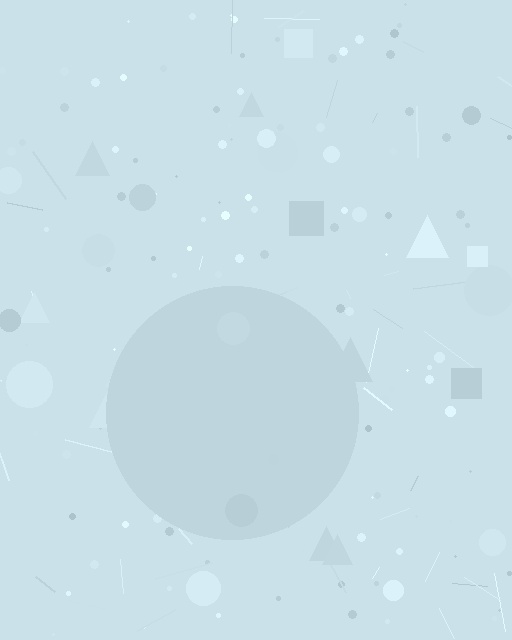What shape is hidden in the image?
A circle is hidden in the image.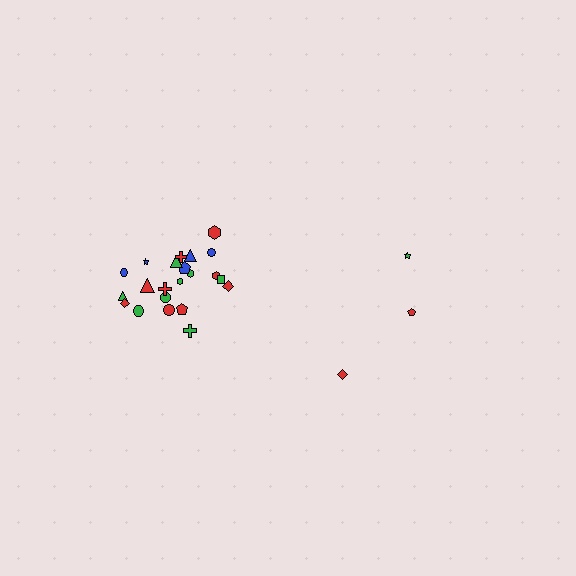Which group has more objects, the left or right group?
The left group.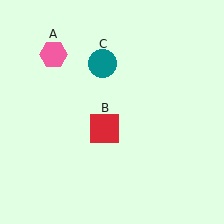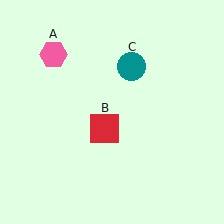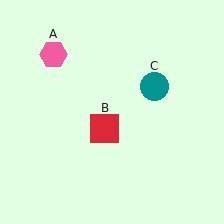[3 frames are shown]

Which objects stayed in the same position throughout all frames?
Pink hexagon (object A) and red square (object B) remained stationary.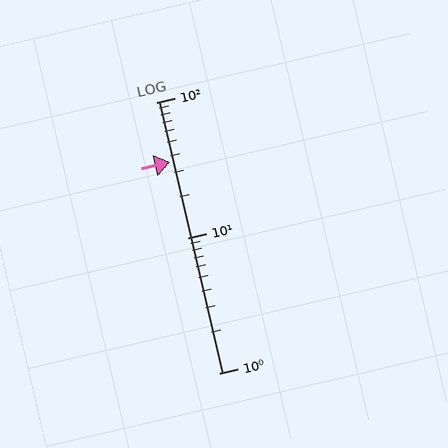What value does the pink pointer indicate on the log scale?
The pointer indicates approximately 36.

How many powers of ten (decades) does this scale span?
The scale spans 2 decades, from 1 to 100.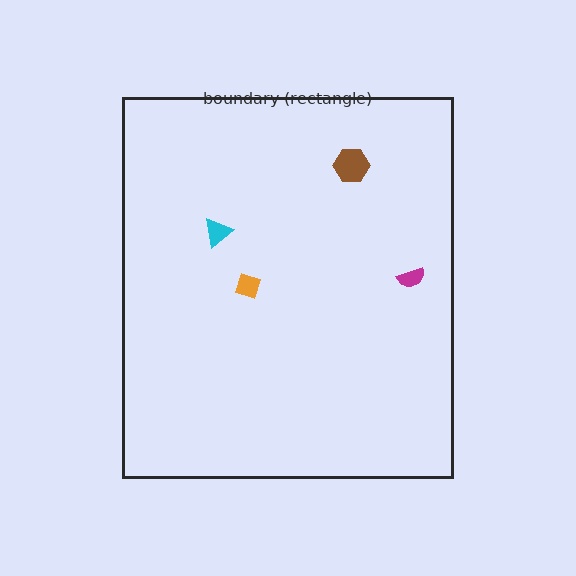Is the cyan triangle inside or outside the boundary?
Inside.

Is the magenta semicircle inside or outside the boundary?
Inside.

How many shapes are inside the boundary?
4 inside, 0 outside.